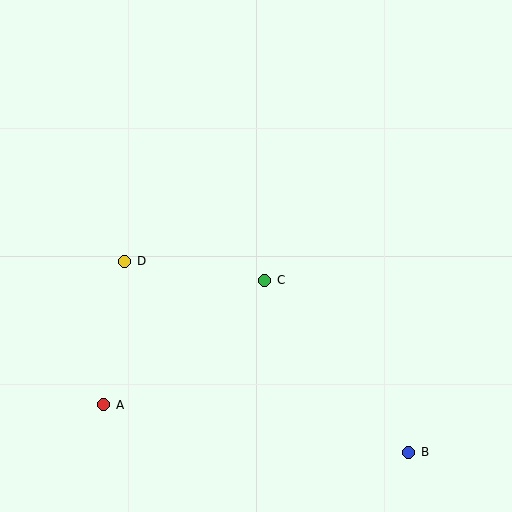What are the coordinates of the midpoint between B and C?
The midpoint between B and C is at (337, 366).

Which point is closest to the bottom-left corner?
Point A is closest to the bottom-left corner.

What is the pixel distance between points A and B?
The distance between A and B is 308 pixels.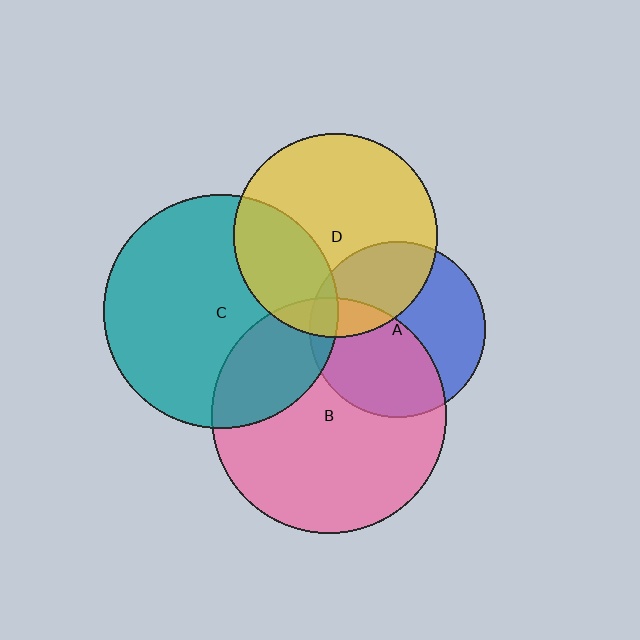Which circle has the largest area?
Circle B (pink).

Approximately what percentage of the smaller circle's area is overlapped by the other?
Approximately 30%.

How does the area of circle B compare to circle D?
Approximately 1.3 times.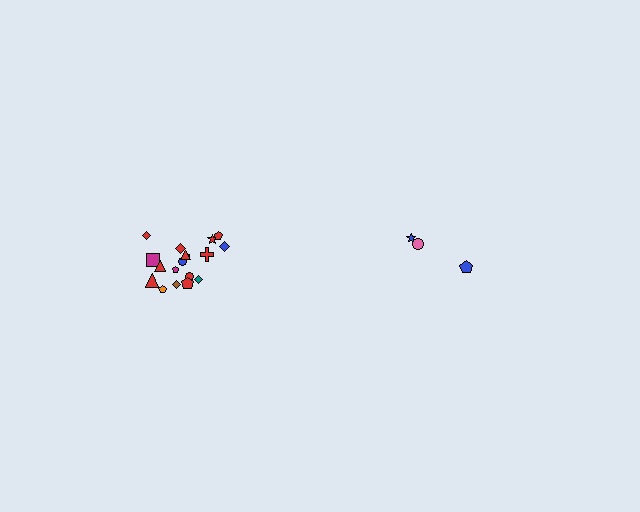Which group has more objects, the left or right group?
The left group.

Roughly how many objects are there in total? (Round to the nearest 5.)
Roughly 20 objects in total.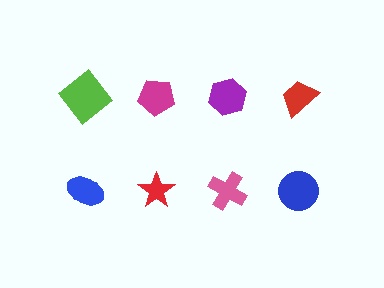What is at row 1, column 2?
A magenta pentagon.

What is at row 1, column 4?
A red trapezoid.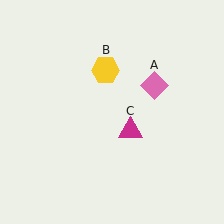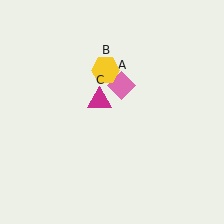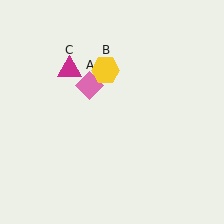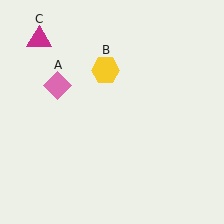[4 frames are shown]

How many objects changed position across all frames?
2 objects changed position: pink diamond (object A), magenta triangle (object C).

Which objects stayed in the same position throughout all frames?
Yellow hexagon (object B) remained stationary.